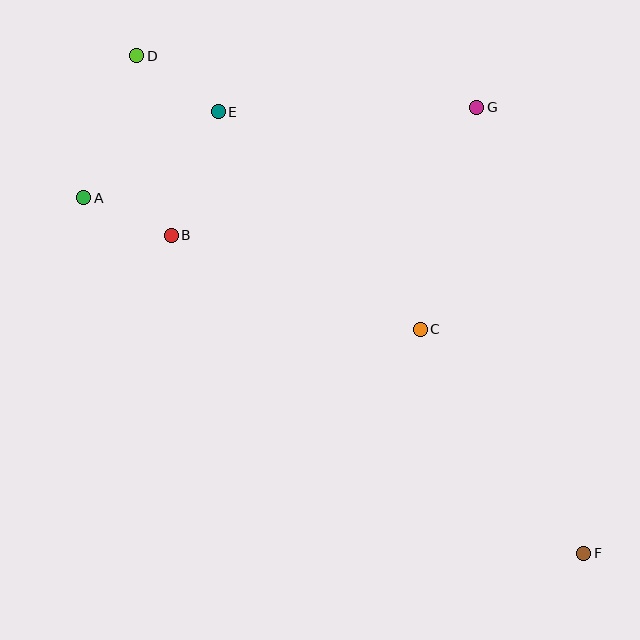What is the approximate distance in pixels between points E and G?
The distance between E and G is approximately 259 pixels.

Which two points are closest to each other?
Points A and B are closest to each other.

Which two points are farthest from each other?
Points D and F are farthest from each other.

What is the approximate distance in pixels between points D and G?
The distance between D and G is approximately 344 pixels.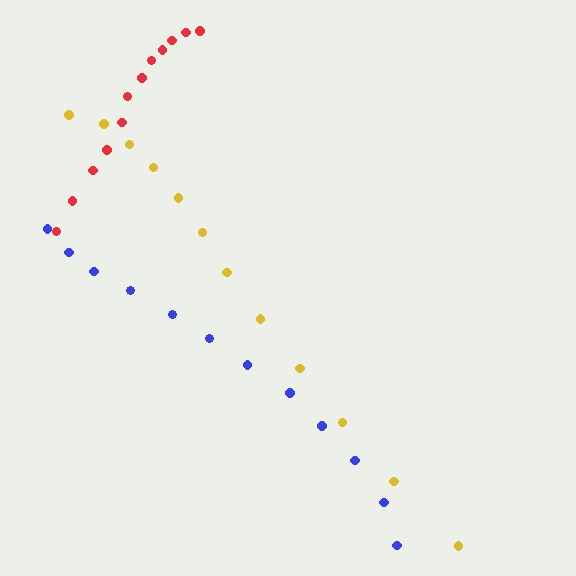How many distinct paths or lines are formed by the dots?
There are 3 distinct paths.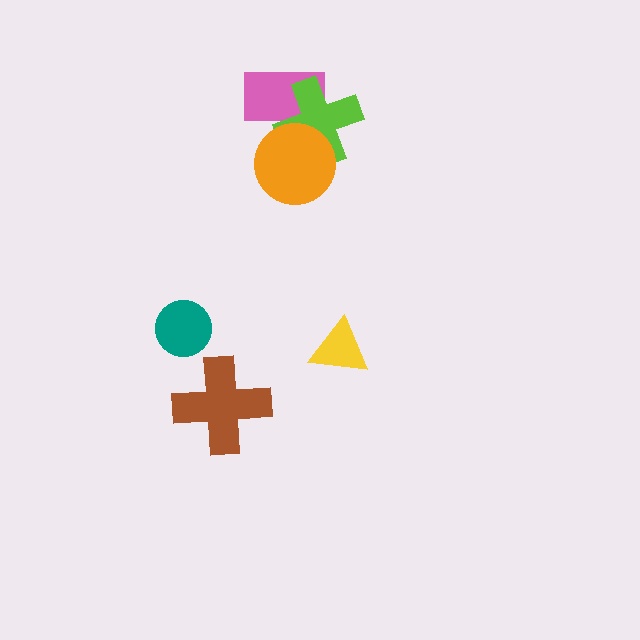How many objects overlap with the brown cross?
0 objects overlap with the brown cross.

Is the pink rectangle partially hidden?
Yes, it is partially covered by another shape.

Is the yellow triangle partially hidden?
No, no other shape covers it.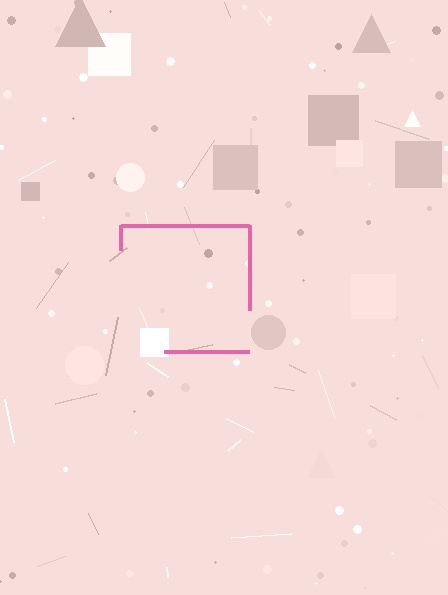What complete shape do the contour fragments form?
The contour fragments form a square.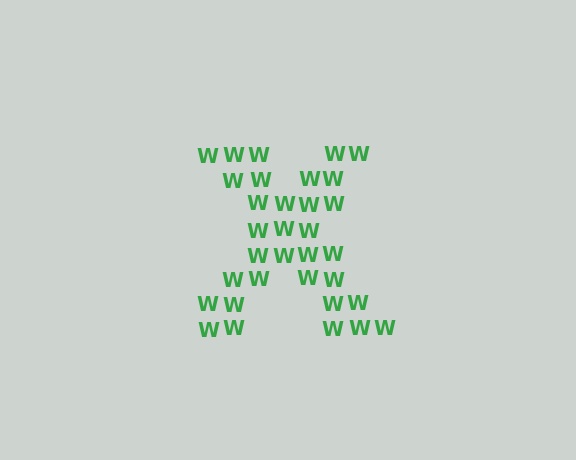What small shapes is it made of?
It is made of small letter W's.